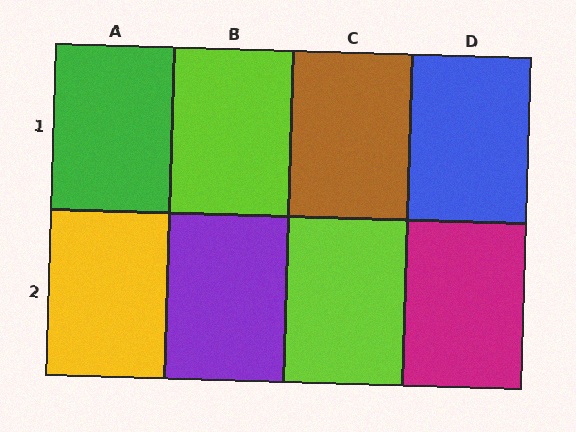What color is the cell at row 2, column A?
Yellow.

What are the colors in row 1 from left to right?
Green, lime, brown, blue.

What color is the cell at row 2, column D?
Magenta.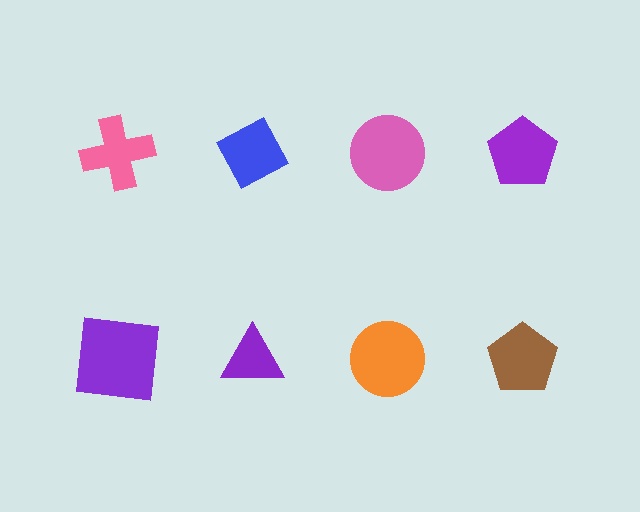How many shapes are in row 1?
4 shapes.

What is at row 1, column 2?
A blue diamond.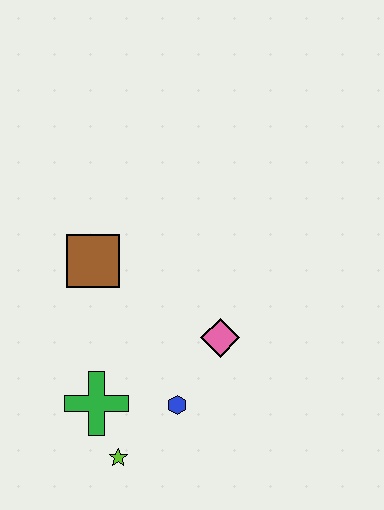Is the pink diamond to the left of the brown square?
No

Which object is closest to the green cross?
The lime star is closest to the green cross.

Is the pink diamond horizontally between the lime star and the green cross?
No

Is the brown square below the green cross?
No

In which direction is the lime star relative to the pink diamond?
The lime star is below the pink diamond.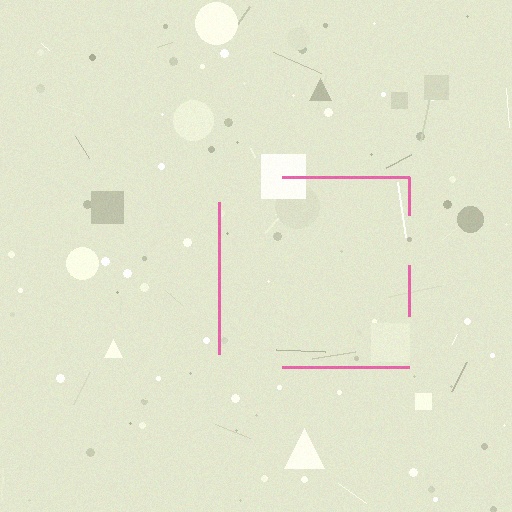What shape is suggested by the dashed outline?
The dashed outline suggests a square.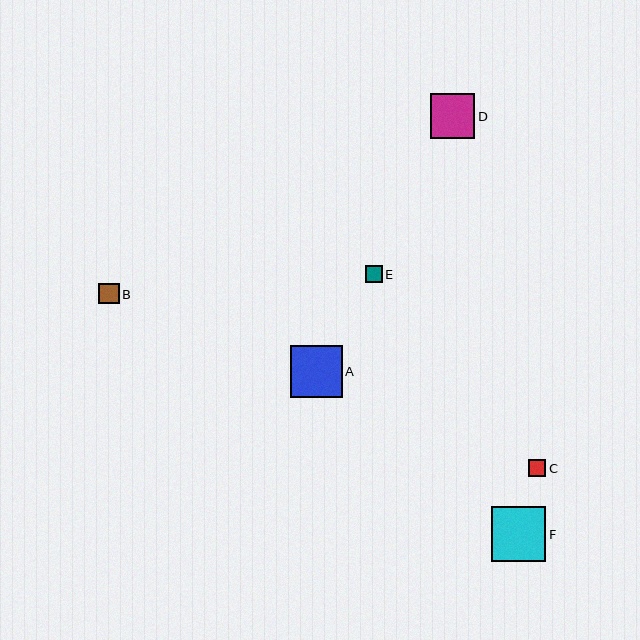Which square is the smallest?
Square C is the smallest with a size of approximately 17 pixels.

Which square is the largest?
Square F is the largest with a size of approximately 55 pixels.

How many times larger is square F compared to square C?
Square F is approximately 3.2 times the size of square C.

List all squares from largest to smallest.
From largest to smallest: F, A, D, B, E, C.